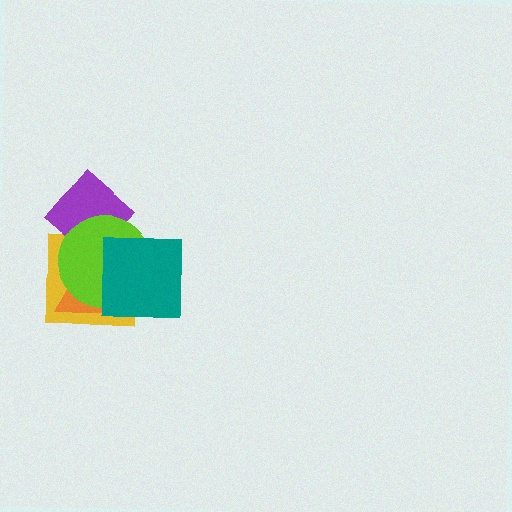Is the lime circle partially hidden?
Yes, it is partially covered by another shape.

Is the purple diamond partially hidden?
Yes, it is partially covered by another shape.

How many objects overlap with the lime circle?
4 objects overlap with the lime circle.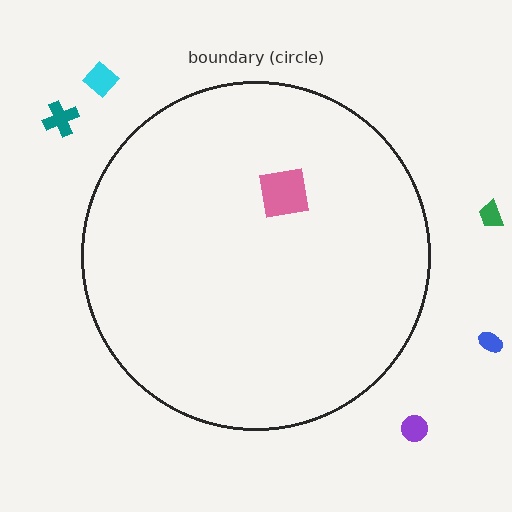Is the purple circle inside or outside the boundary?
Outside.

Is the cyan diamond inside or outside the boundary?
Outside.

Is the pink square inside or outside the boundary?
Inside.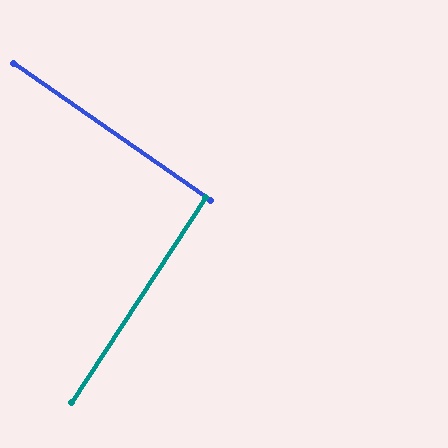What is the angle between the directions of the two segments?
Approximately 88 degrees.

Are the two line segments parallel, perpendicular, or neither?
Perpendicular — they meet at approximately 88°.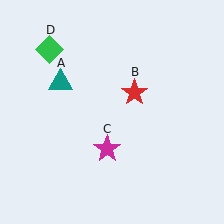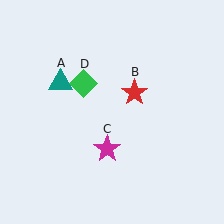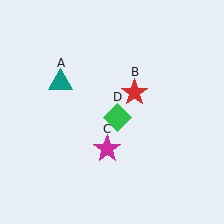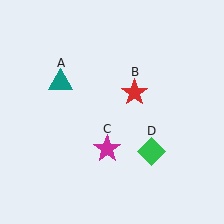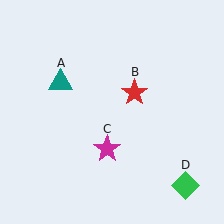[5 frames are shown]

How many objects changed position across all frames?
1 object changed position: green diamond (object D).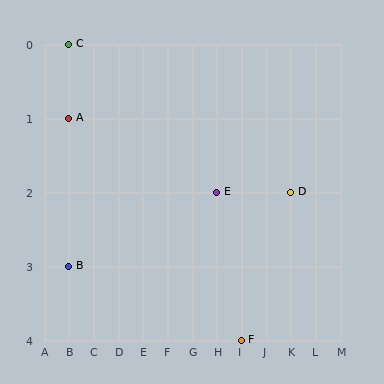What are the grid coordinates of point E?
Point E is at grid coordinates (H, 2).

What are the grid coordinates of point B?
Point B is at grid coordinates (B, 3).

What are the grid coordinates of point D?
Point D is at grid coordinates (K, 2).